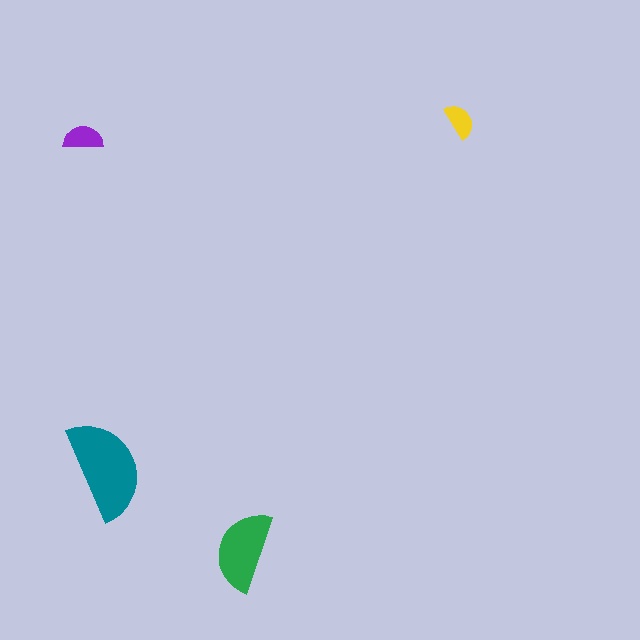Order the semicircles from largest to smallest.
the teal one, the green one, the purple one, the yellow one.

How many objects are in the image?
There are 4 objects in the image.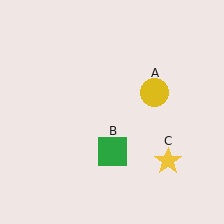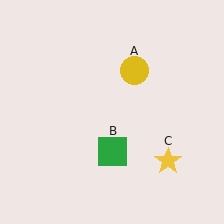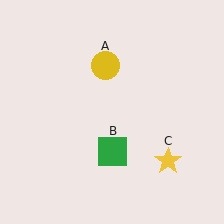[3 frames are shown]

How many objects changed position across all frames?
1 object changed position: yellow circle (object A).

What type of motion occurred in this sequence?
The yellow circle (object A) rotated counterclockwise around the center of the scene.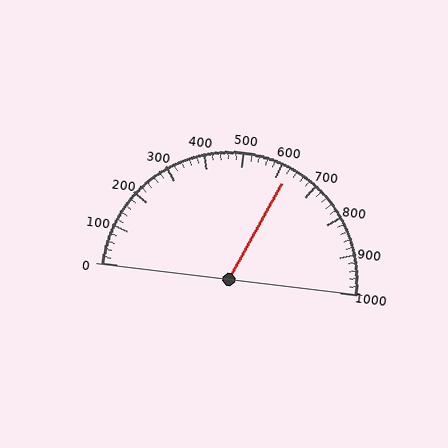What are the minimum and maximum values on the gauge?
The gauge ranges from 0 to 1000.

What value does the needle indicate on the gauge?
The needle indicates approximately 620.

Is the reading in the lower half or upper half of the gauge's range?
The reading is in the upper half of the range (0 to 1000).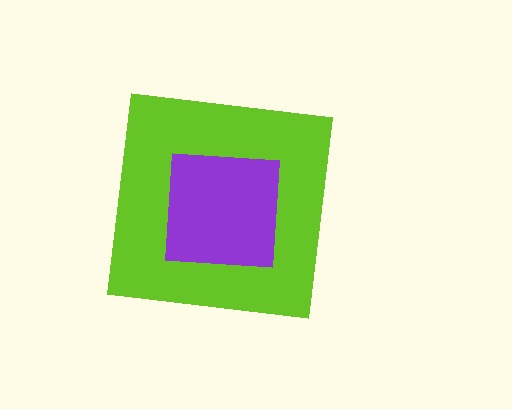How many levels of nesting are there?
2.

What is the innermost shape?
The purple square.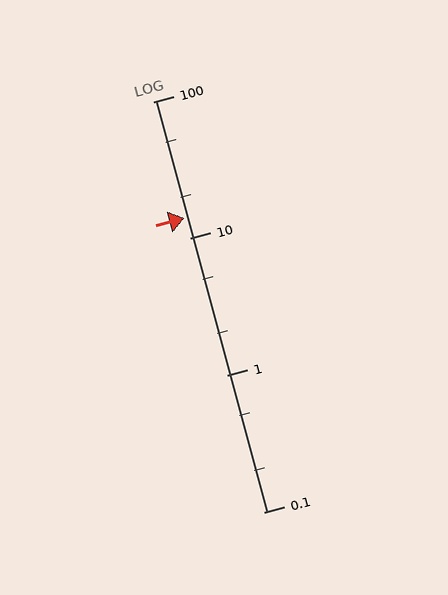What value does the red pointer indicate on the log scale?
The pointer indicates approximately 14.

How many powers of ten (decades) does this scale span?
The scale spans 3 decades, from 0.1 to 100.